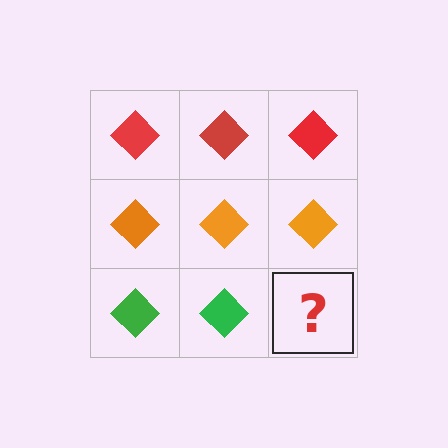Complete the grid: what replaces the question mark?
The question mark should be replaced with a green diamond.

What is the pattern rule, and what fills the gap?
The rule is that each row has a consistent color. The gap should be filled with a green diamond.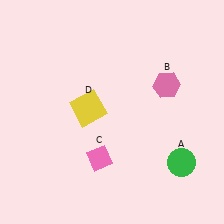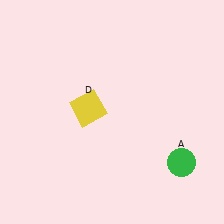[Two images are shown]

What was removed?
The pink hexagon (B), the pink diamond (C) were removed in Image 2.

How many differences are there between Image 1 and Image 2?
There are 2 differences between the two images.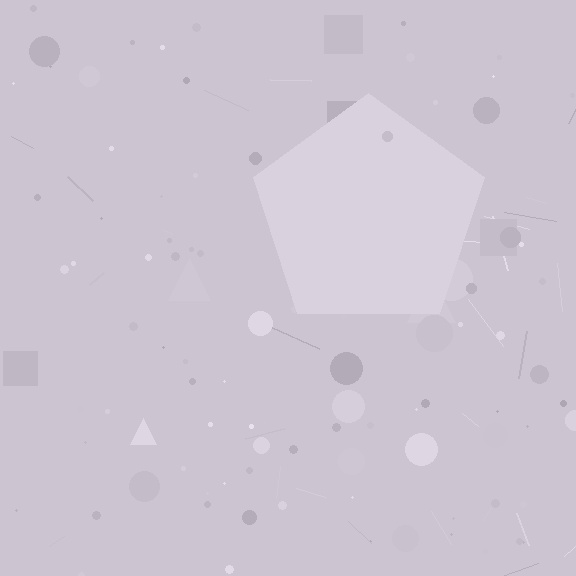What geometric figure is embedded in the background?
A pentagon is embedded in the background.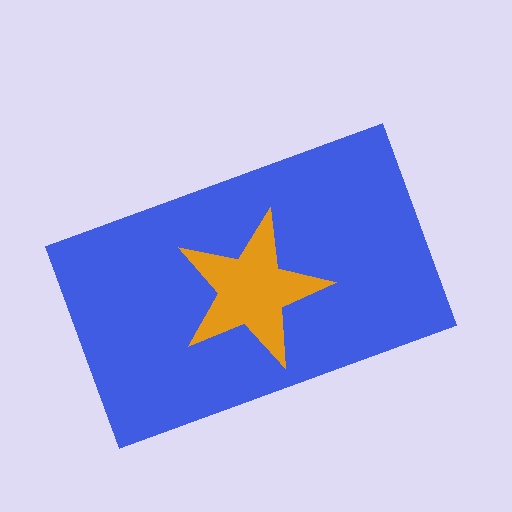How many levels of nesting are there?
2.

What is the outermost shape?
The blue rectangle.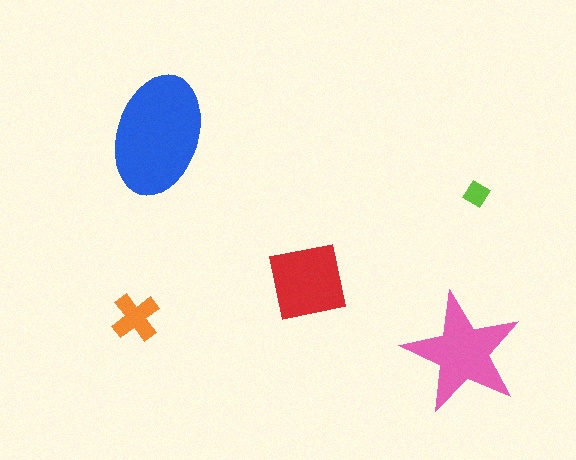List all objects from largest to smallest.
The blue ellipse, the pink star, the red square, the orange cross, the lime diamond.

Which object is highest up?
The blue ellipse is topmost.